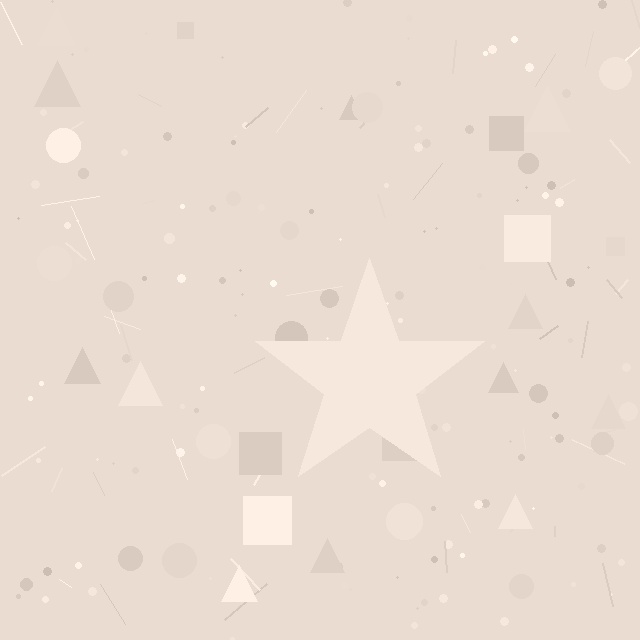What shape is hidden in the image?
A star is hidden in the image.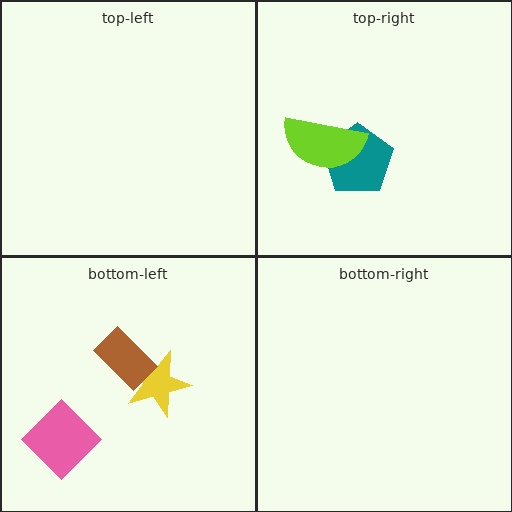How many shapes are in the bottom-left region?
3.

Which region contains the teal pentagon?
The top-right region.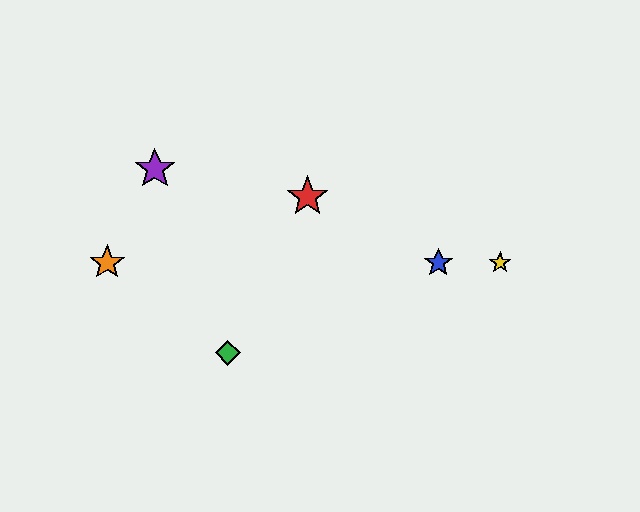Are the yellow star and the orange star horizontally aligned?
Yes, both are at y≈263.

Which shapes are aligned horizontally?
The blue star, the yellow star, the orange star are aligned horizontally.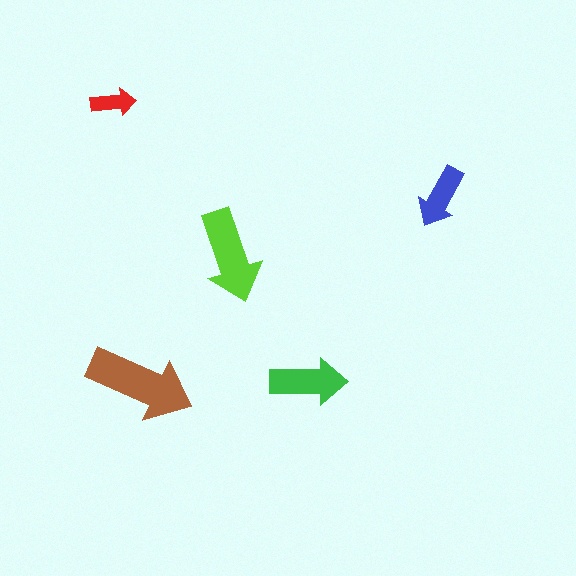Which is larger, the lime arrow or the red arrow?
The lime one.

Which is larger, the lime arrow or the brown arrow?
The brown one.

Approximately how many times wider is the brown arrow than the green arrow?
About 1.5 times wider.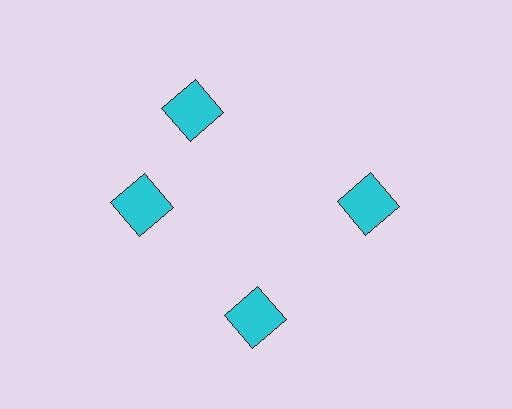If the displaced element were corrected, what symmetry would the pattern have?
It would have 4-fold rotational symmetry — the pattern would map onto itself every 90 degrees.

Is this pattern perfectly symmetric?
No. The 4 cyan squares are arranged in a ring, but one element near the 12 o'clock position is rotated out of alignment along the ring, breaking the 4-fold rotational symmetry.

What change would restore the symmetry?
The symmetry would be restored by rotating it back into even spacing with its neighbors so that all 4 squares sit at equal angles and equal distance from the center.